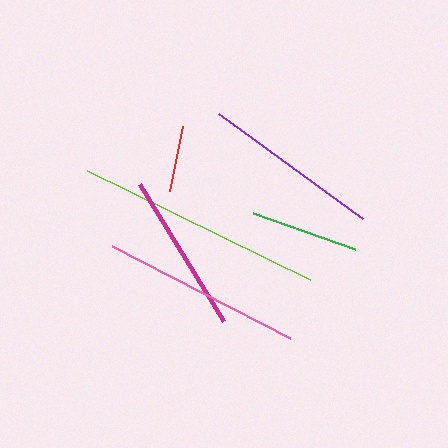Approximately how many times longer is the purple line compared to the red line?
The purple line is approximately 2.7 times the length of the red line.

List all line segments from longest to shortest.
From longest to shortest: lime, pink, purple, magenta, green, red.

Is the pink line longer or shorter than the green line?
The pink line is longer than the green line.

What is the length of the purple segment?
The purple segment is approximately 178 pixels long.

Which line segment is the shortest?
The red line is the shortest at approximately 66 pixels.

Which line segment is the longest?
The lime line is the longest at approximately 248 pixels.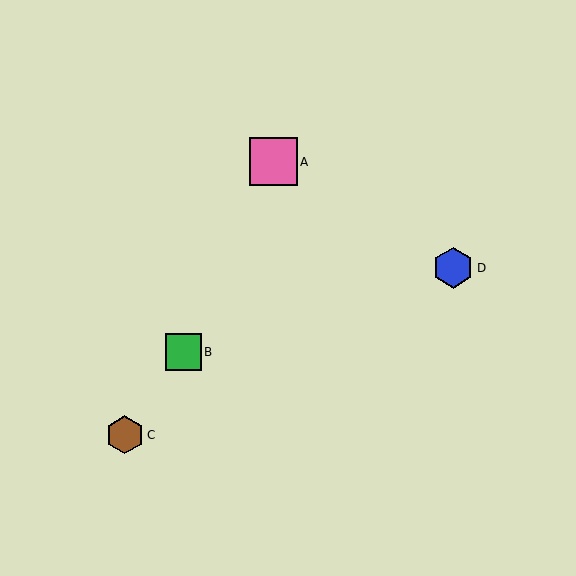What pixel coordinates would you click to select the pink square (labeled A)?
Click at (273, 162) to select the pink square A.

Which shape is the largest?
The pink square (labeled A) is the largest.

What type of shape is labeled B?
Shape B is a green square.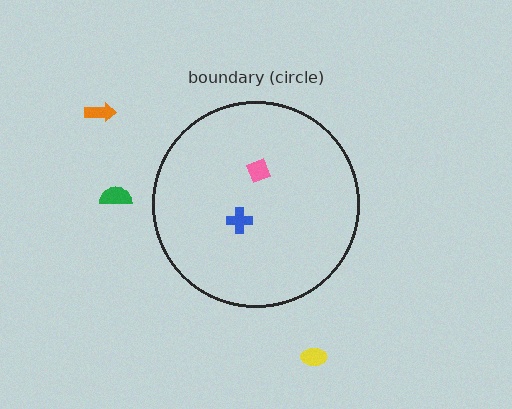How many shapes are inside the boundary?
2 inside, 3 outside.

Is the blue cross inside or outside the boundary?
Inside.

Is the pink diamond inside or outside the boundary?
Inside.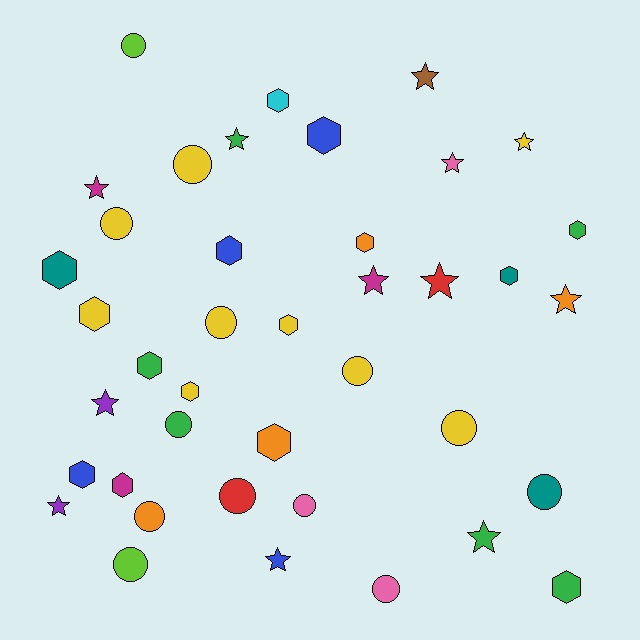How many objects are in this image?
There are 40 objects.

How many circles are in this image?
There are 13 circles.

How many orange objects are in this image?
There are 4 orange objects.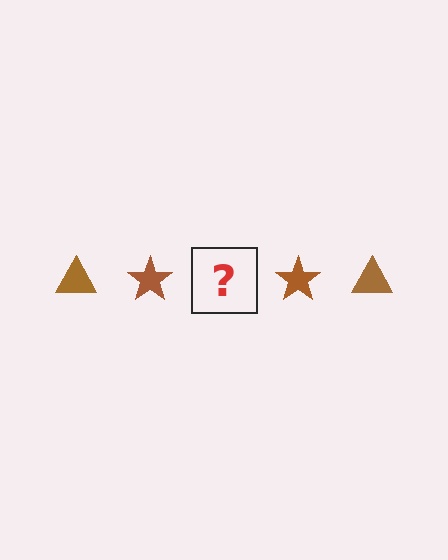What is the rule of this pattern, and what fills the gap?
The rule is that the pattern cycles through triangle, star shapes in brown. The gap should be filled with a brown triangle.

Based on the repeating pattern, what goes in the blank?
The blank should be a brown triangle.